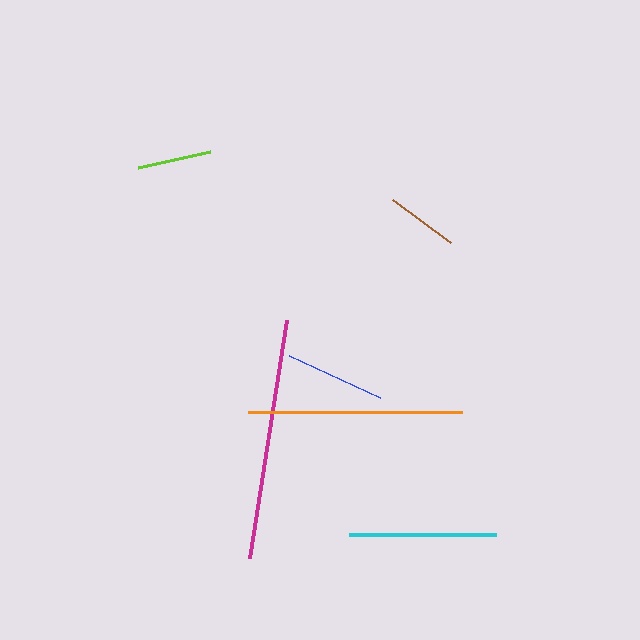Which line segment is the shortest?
The brown line is the shortest at approximately 73 pixels.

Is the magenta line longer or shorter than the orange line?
The magenta line is longer than the orange line.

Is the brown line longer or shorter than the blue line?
The blue line is longer than the brown line.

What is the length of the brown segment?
The brown segment is approximately 73 pixels long.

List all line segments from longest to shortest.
From longest to shortest: magenta, orange, cyan, blue, lime, brown.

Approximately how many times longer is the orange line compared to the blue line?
The orange line is approximately 2.1 times the length of the blue line.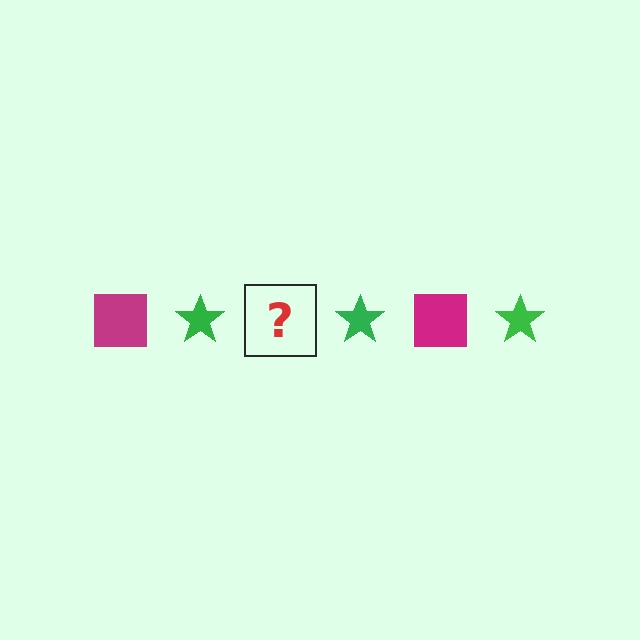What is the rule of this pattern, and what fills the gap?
The rule is that the pattern alternates between magenta square and green star. The gap should be filled with a magenta square.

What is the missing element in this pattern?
The missing element is a magenta square.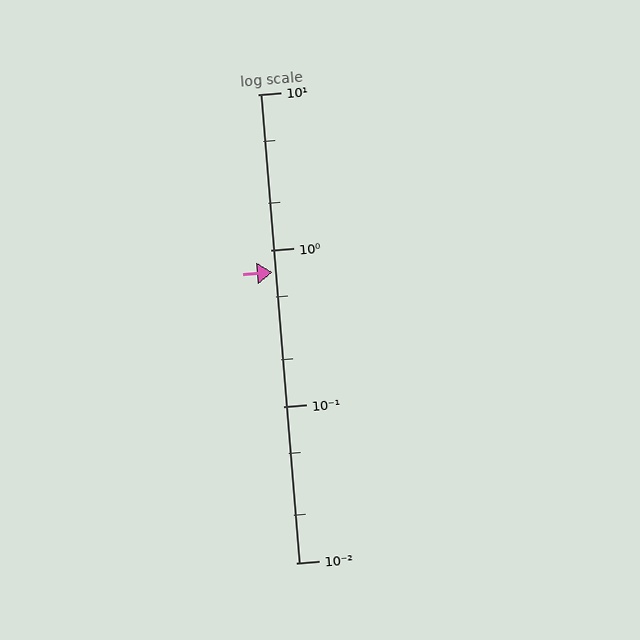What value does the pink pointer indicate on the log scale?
The pointer indicates approximately 0.73.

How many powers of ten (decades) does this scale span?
The scale spans 3 decades, from 0.01 to 10.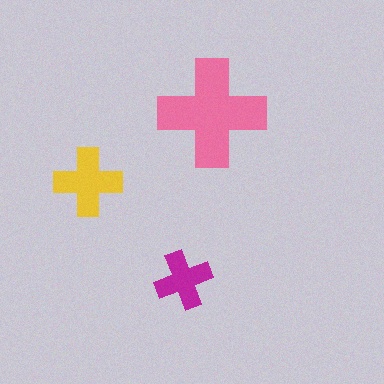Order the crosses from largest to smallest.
the pink one, the yellow one, the magenta one.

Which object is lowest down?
The magenta cross is bottommost.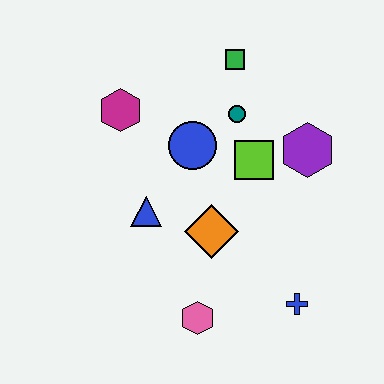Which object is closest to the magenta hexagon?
The blue circle is closest to the magenta hexagon.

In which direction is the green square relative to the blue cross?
The green square is above the blue cross.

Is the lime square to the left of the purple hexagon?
Yes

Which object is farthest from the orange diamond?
The green square is farthest from the orange diamond.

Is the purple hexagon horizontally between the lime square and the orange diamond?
No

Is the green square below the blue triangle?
No